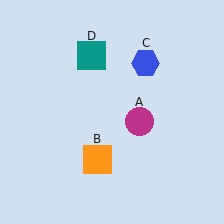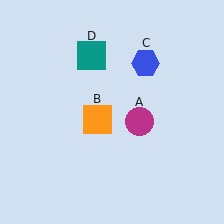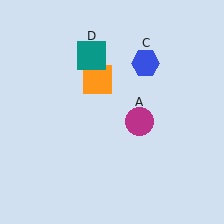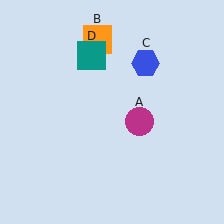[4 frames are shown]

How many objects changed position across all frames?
1 object changed position: orange square (object B).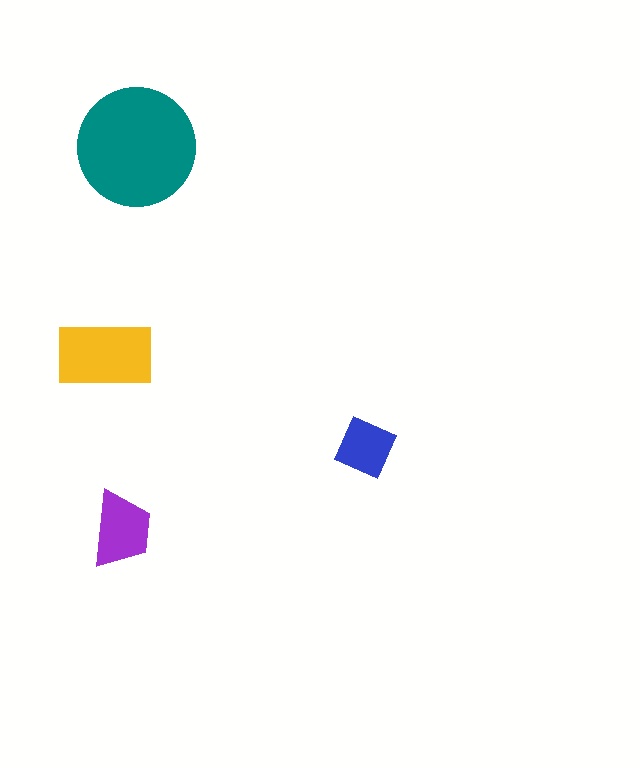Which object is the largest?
The teal circle.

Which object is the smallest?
The blue diamond.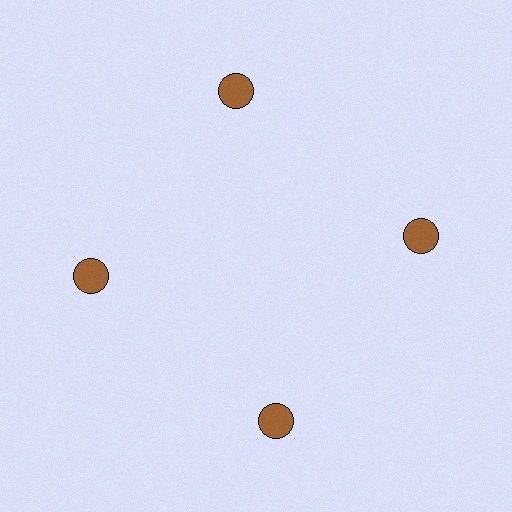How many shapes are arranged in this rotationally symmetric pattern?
There are 4 shapes, arranged in 4 groups of 1.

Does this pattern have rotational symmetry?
Yes, this pattern has 4-fold rotational symmetry. It looks the same after rotating 90 degrees around the center.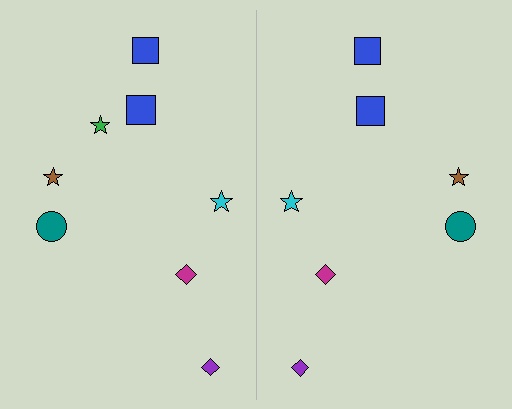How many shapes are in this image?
There are 15 shapes in this image.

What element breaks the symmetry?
A green star is missing from the right side.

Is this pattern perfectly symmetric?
No, the pattern is not perfectly symmetric. A green star is missing from the right side.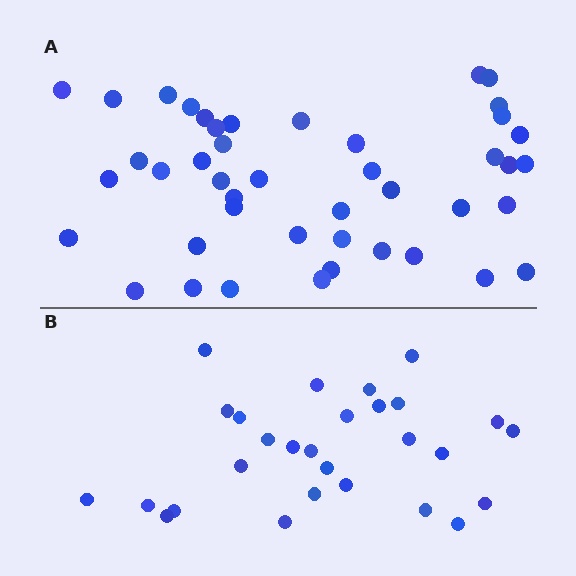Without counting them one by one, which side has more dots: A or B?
Region A (the top region) has more dots.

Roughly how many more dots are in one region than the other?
Region A has approximately 15 more dots than region B.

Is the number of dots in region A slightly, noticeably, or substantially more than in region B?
Region A has substantially more. The ratio is roughly 1.6 to 1.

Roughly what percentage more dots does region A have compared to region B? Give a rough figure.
About 55% more.